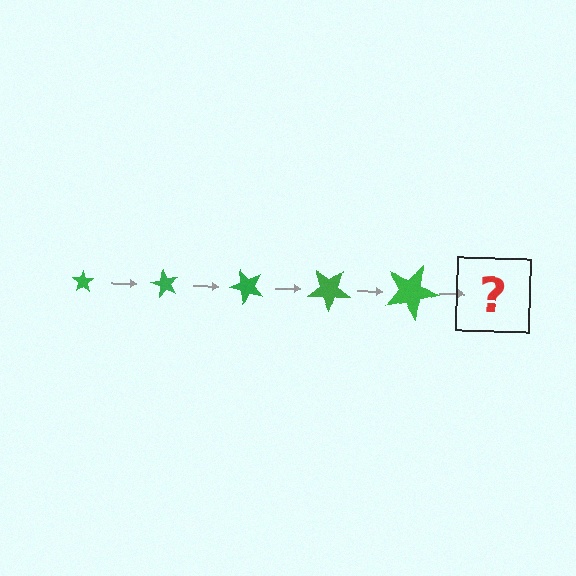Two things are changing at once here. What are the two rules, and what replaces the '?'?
The two rules are that the star grows larger each step and it rotates 60 degrees each step. The '?' should be a star, larger than the previous one and rotated 300 degrees from the start.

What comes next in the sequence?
The next element should be a star, larger than the previous one and rotated 300 degrees from the start.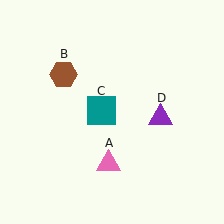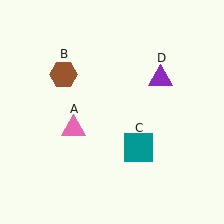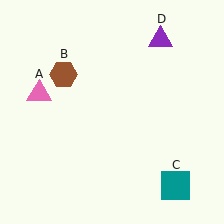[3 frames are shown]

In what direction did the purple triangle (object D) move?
The purple triangle (object D) moved up.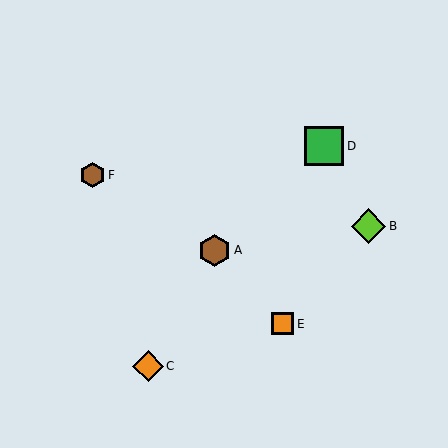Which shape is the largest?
The green square (labeled D) is the largest.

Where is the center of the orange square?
The center of the orange square is at (283, 324).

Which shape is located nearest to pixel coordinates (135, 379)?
The orange diamond (labeled C) at (148, 366) is nearest to that location.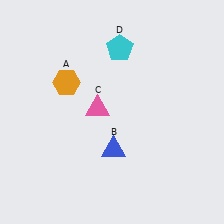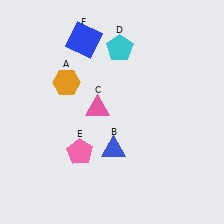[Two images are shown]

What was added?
A pink pentagon (E), a blue square (F) were added in Image 2.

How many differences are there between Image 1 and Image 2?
There are 2 differences between the two images.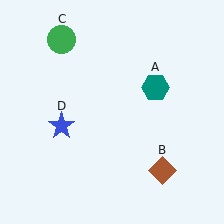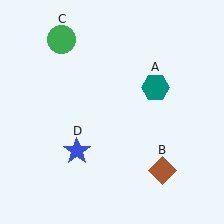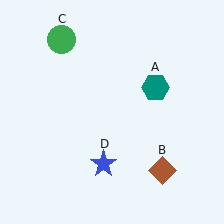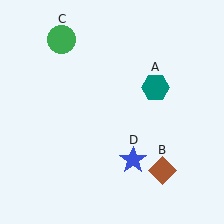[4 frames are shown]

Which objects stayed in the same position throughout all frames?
Teal hexagon (object A) and brown diamond (object B) and green circle (object C) remained stationary.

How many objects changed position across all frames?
1 object changed position: blue star (object D).